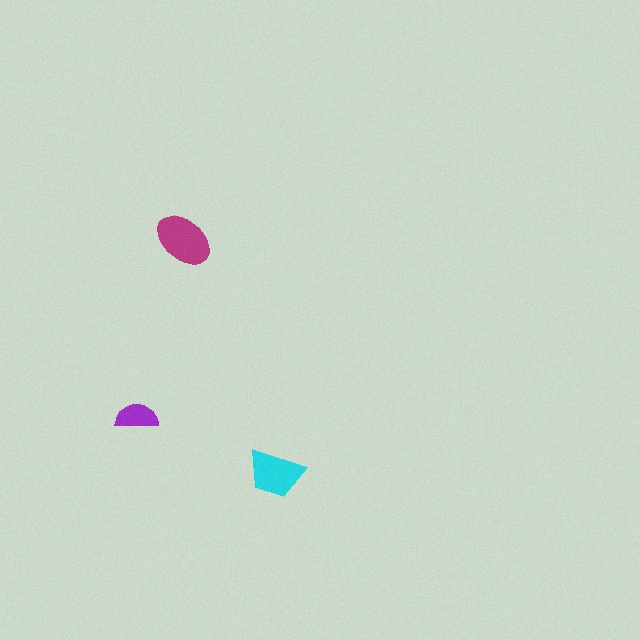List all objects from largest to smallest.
The magenta ellipse, the cyan trapezoid, the purple semicircle.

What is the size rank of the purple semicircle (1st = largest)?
3rd.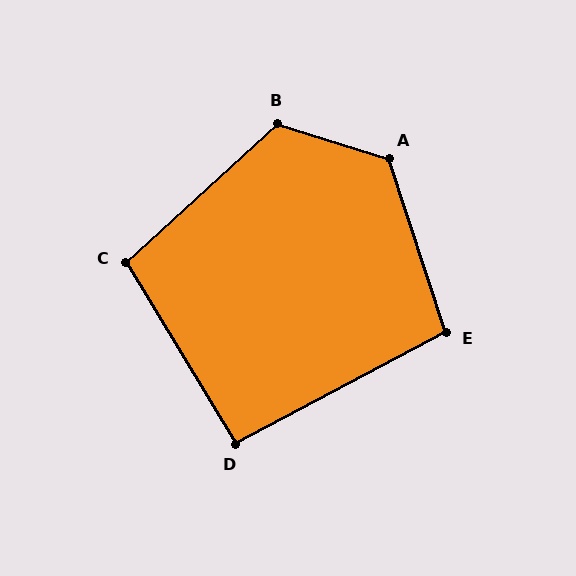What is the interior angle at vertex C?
Approximately 101 degrees (obtuse).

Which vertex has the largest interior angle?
A, at approximately 125 degrees.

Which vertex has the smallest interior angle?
D, at approximately 93 degrees.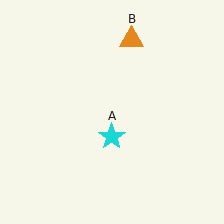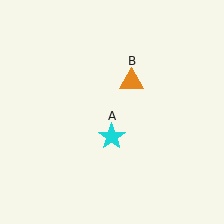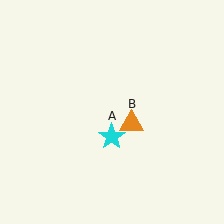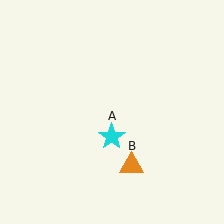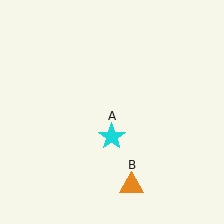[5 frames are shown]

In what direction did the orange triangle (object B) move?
The orange triangle (object B) moved down.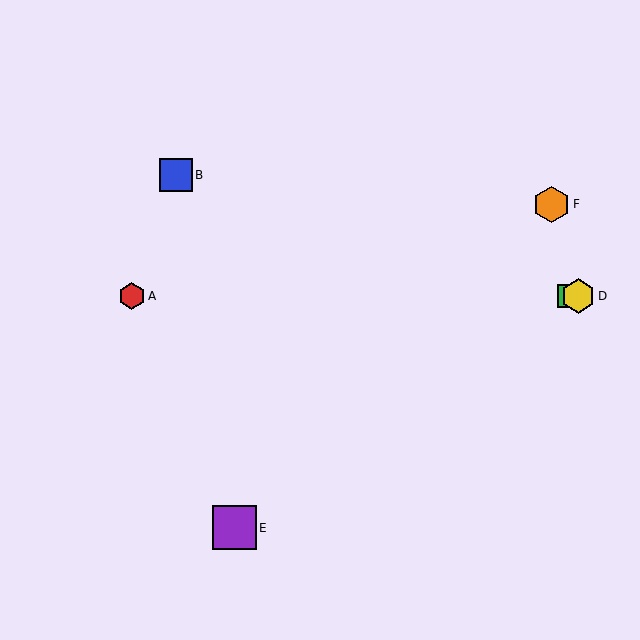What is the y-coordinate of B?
Object B is at y≈175.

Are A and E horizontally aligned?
No, A is at y≈296 and E is at y≈528.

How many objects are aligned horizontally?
3 objects (A, C, D) are aligned horizontally.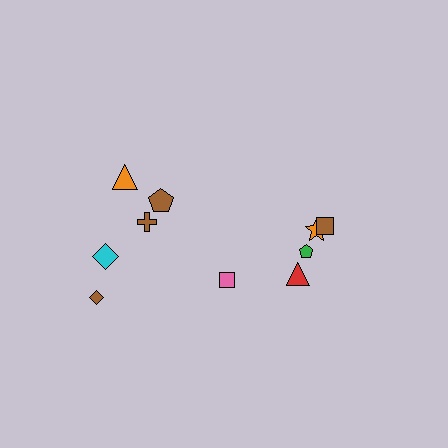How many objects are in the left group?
There are 6 objects.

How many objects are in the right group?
There are 4 objects.